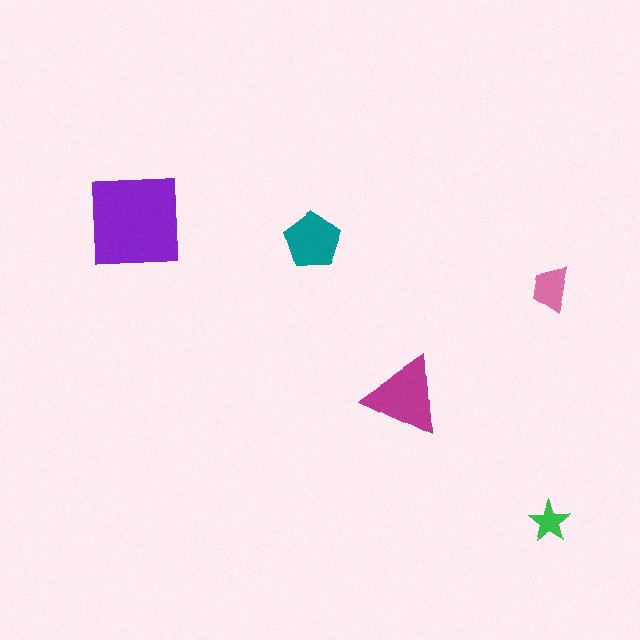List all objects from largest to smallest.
The purple square, the magenta triangle, the teal pentagon, the pink trapezoid, the green star.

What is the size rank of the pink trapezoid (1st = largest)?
4th.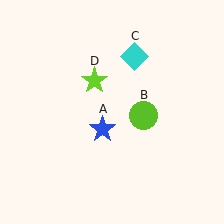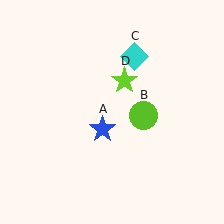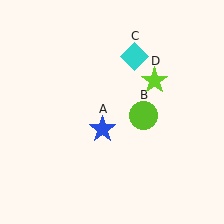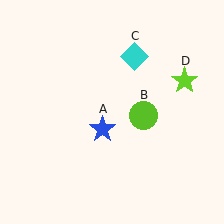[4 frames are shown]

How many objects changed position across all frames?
1 object changed position: lime star (object D).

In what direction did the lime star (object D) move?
The lime star (object D) moved right.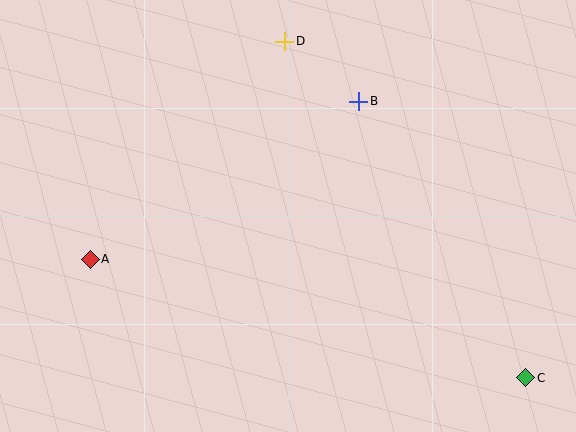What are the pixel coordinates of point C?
Point C is at (526, 378).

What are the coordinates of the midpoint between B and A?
The midpoint between B and A is at (224, 180).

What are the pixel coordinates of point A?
Point A is at (90, 259).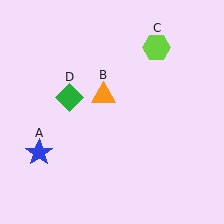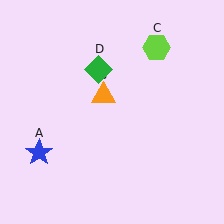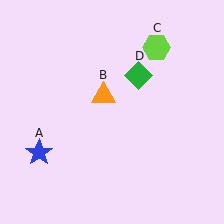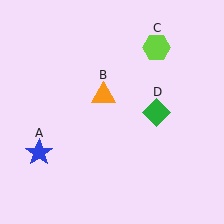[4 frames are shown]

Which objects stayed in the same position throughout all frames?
Blue star (object A) and orange triangle (object B) and lime hexagon (object C) remained stationary.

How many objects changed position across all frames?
1 object changed position: green diamond (object D).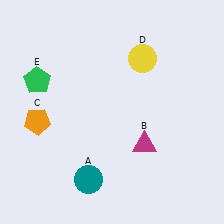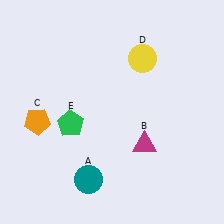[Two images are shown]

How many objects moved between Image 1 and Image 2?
1 object moved between the two images.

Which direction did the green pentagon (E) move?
The green pentagon (E) moved down.